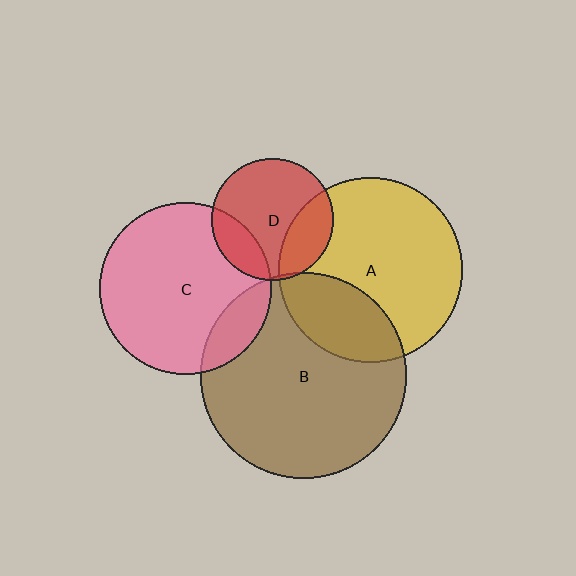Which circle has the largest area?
Circle B (brown).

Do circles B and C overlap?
Yes.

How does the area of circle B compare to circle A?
Approximately 1.2 times.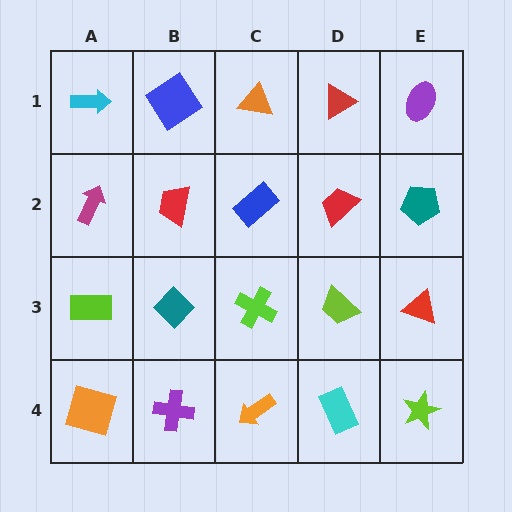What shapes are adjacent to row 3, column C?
A blue rectangle (row 2, column C), an orange arrow (row 4, column C), a teal diamond (row 3, column B), a lime trapezoid (row 3, column D).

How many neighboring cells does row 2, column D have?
4.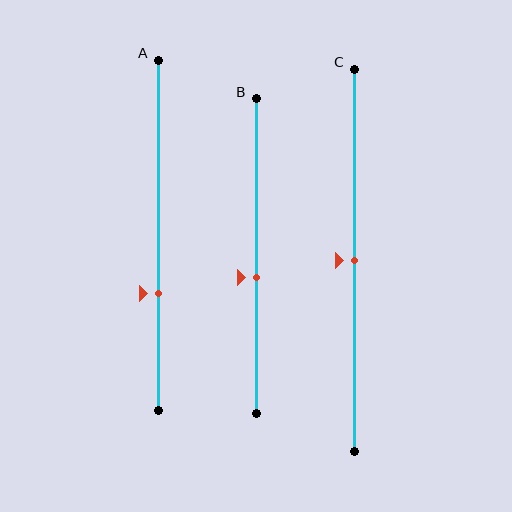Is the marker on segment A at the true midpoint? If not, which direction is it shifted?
No, the marker on segment A is shifted downward by about 17% of the segment length.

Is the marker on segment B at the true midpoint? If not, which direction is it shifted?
No, the marker on segment B is shifted downward by about 7% of the segment length.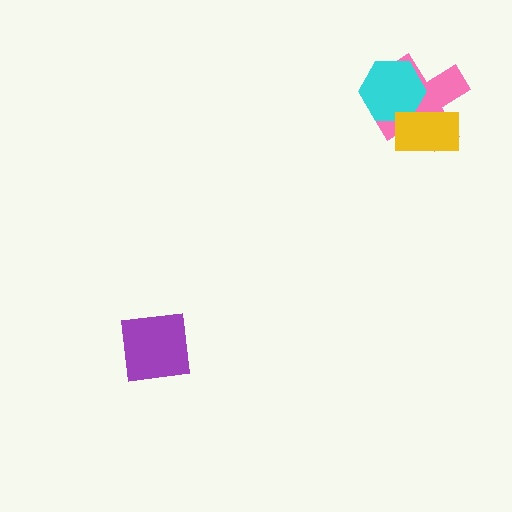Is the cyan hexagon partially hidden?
Yes, it is partially covered by another shape.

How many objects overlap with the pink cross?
2 objects overlap with the pink cross.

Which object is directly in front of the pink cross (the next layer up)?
The cyan hexagon is directly in front of the pink cross.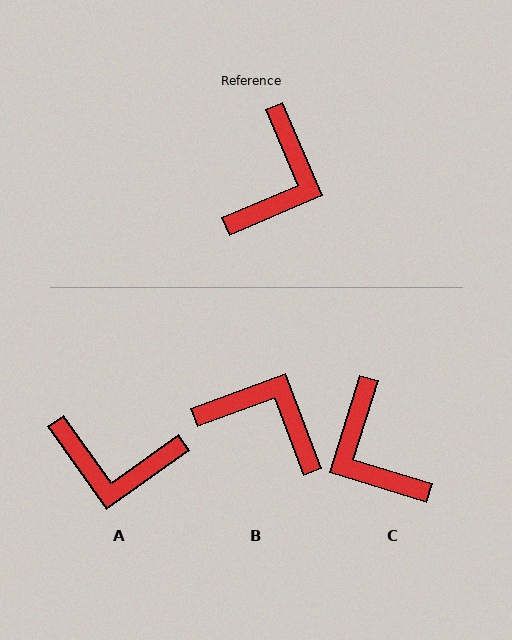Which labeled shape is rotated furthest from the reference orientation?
C, about 130 degrees away.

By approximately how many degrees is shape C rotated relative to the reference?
Approximately 130 degrees clockwise.